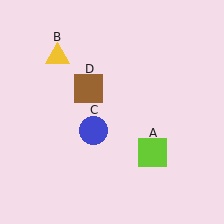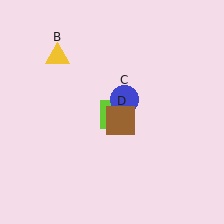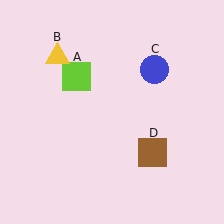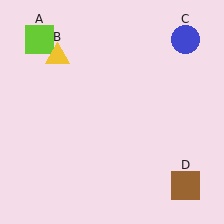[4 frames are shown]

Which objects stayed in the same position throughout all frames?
Yellow triangle (object B) remained stationary.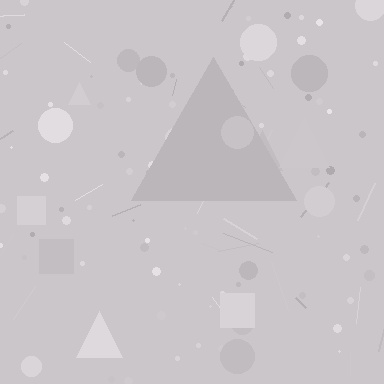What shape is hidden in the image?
A triangle is hidden in the image.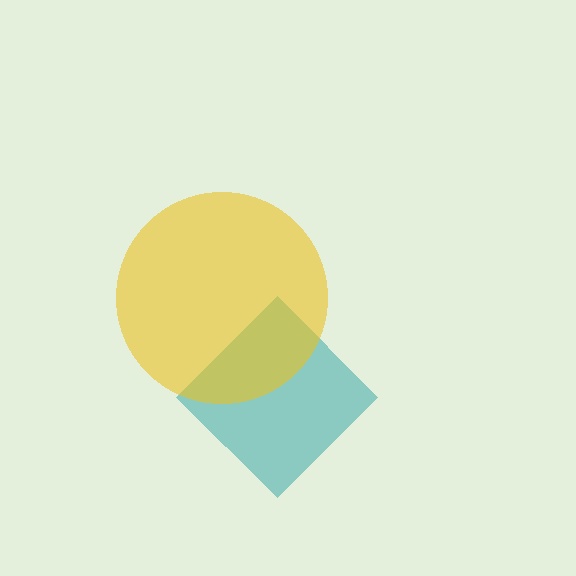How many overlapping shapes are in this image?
There are 2 overlapping shapes in the image.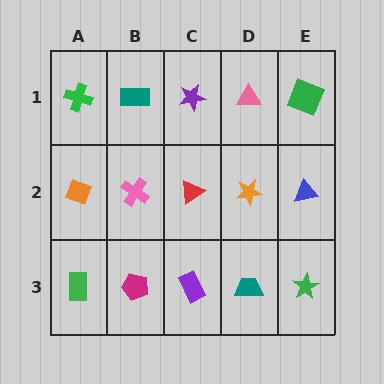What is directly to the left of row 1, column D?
A purple star.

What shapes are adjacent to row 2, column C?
A purple star (row 1, column C), a purple rectangle (row 3, column C), a pink cross (row 2, column B), an orange star (row 2, column D).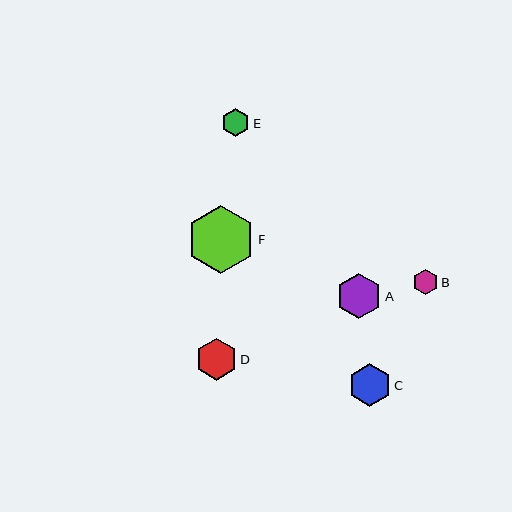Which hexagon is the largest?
Hexagon F is the largest with a size of approximately 68 pixels.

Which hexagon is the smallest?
Hexagon B is the smallest with a size of approximately 26 pixels.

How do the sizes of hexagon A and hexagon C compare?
Hexagon A and hexagon C are approximately the same size.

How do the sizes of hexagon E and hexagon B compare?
Hexagon E and hexagon B are approximately the same size.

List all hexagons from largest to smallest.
From largest to smallest: F, A, C, D, E, B.